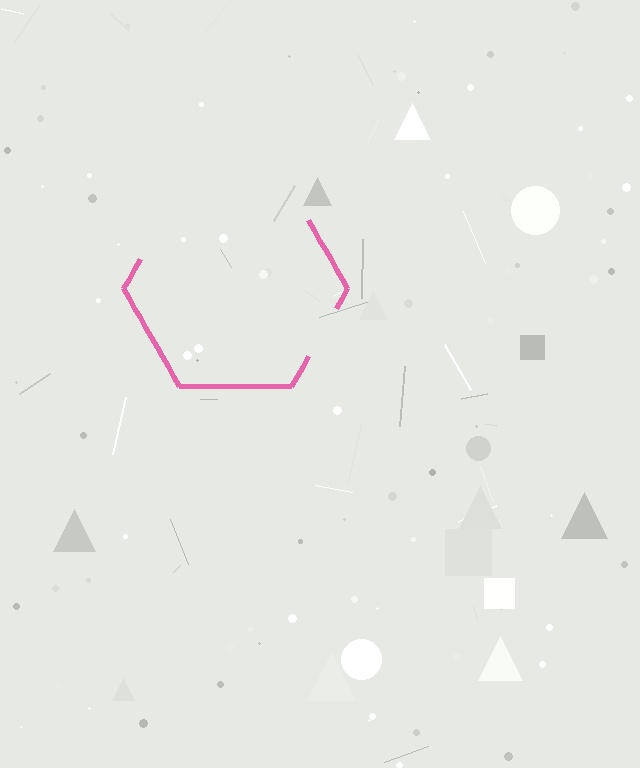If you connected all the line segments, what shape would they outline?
They would outline a hexagon.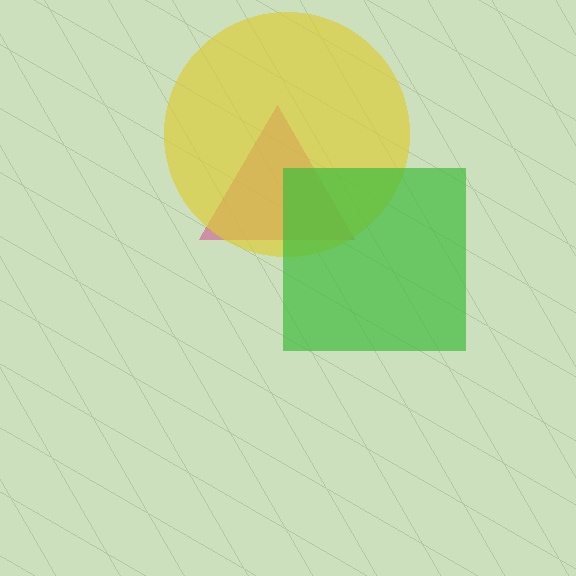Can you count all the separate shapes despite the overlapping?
Yes, there are 3 separate shapes.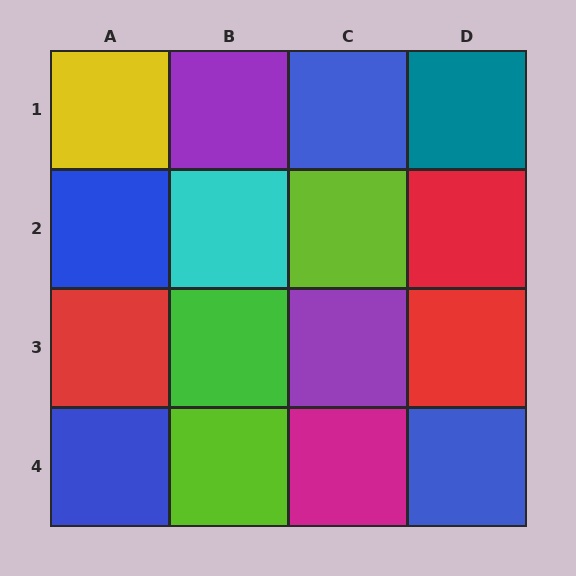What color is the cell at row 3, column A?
Red.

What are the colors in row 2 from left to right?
Blue, cyan, lime, red.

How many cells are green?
1 cell is green.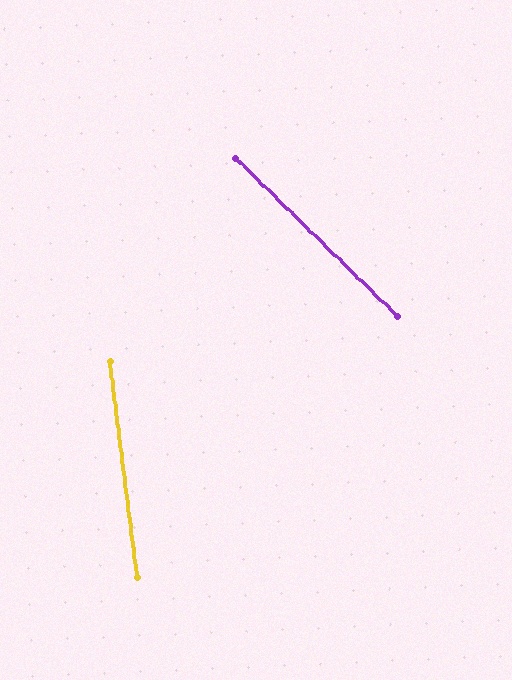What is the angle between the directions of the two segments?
Approximately 39 degrees.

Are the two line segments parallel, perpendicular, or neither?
Neither parallel nor perpendicular — they differ by about 39°.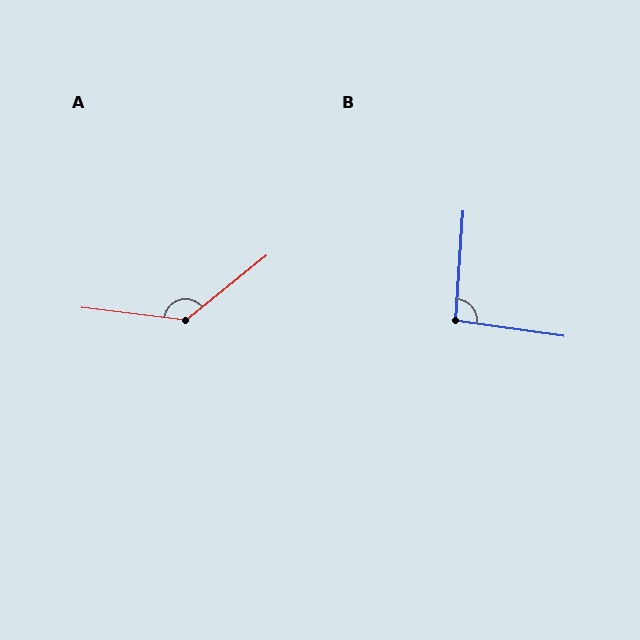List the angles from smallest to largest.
B (94°), A (134°).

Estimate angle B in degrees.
Approximately 94 degrees.